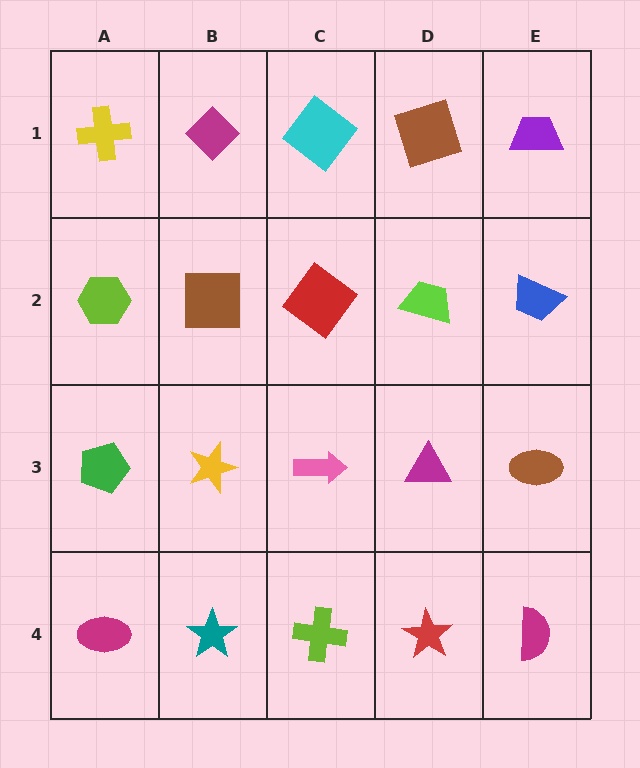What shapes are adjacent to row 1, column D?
A lime trapezoid (row 2, column D), a cyan diamond (row 1, column C), a purple trapezoid (row 1, column E).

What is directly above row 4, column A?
A green pentagon.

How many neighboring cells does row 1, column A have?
2.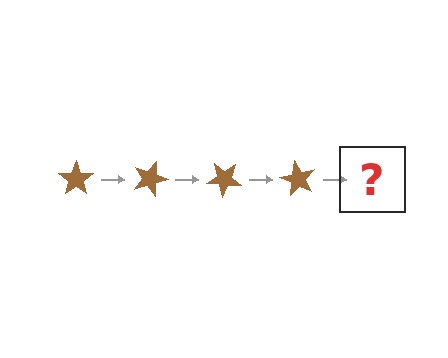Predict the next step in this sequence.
The next step is a brown star rotated 80 degrees.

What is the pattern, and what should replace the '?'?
The pattern is that the star rotates 20 degrees each step. The '?' should be a brown star rotated 80 degrees.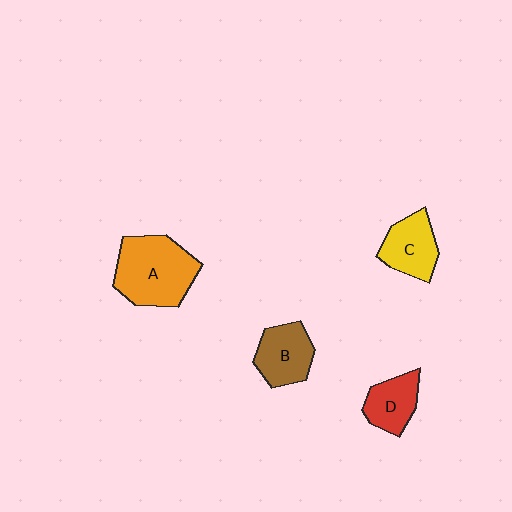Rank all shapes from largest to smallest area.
From largest to smallest: A (orange), B (brown), C (yellow), D (red).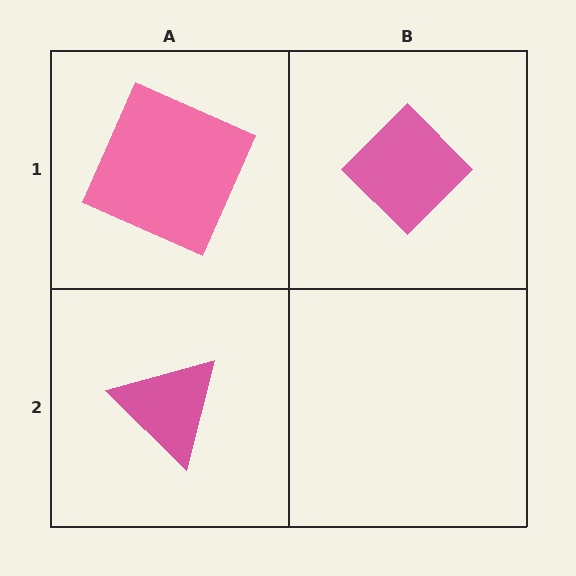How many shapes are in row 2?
1 shape.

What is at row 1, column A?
A pink square.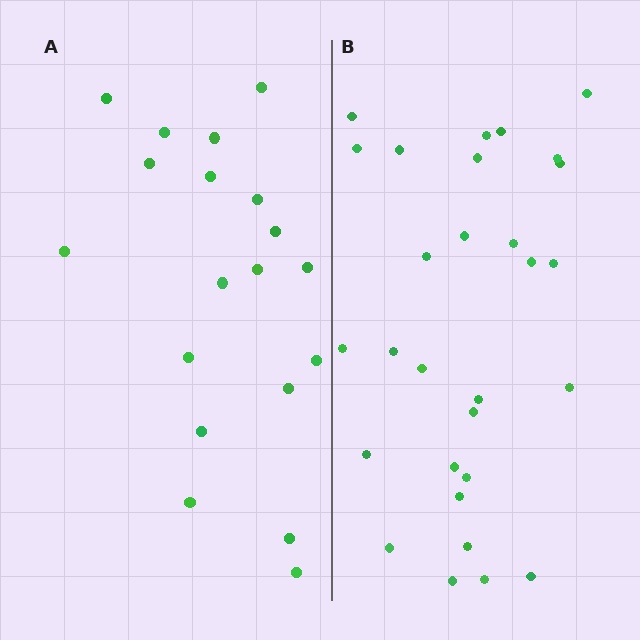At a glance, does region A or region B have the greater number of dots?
Region B (the right region) has more dots.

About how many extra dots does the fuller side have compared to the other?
Region B has roughly 10 or so more dots than region A.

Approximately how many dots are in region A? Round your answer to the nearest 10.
About 20 dots. (The exact count is 19, which rounds to 20.)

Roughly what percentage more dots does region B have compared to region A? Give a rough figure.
About 55% more.